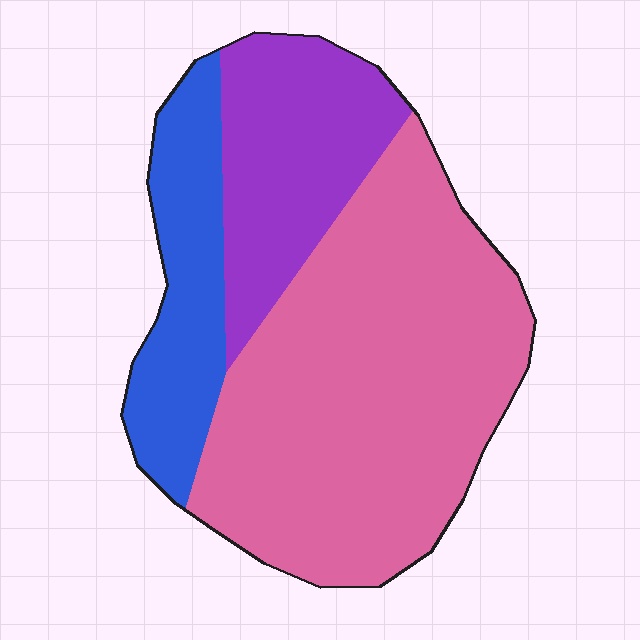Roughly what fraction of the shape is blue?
Blue covers 18% of the shape.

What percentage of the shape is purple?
Purple takes up between a sixth and a third of the shape.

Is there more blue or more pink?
Pink.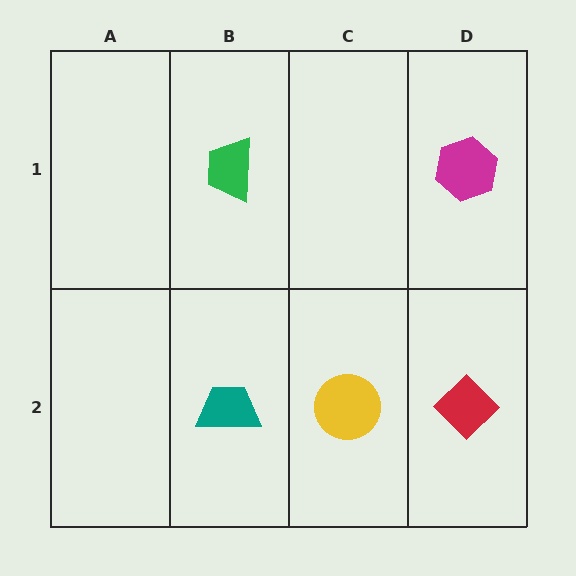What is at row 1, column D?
A magenta hexagon.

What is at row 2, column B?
A teal trapezoid.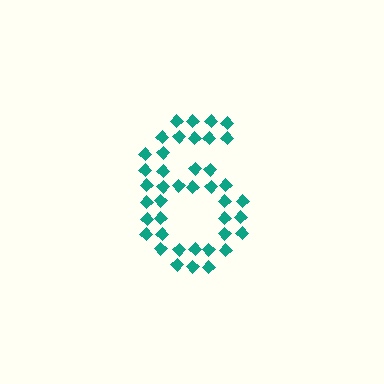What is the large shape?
The large shape is the digit 6.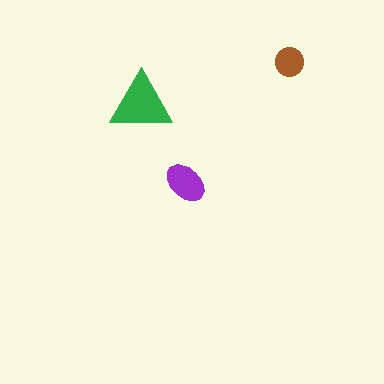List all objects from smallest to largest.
The brown circle, the purple ellipse, the green triangle.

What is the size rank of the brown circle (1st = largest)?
3rd.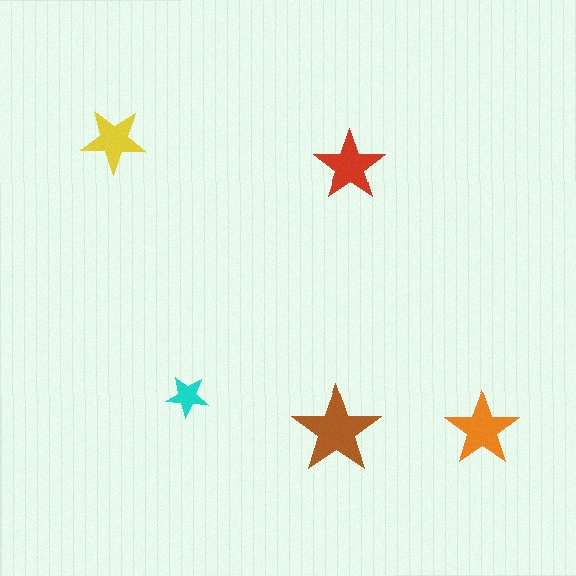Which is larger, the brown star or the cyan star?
The brown one.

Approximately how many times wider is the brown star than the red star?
About 1.5 times wider.